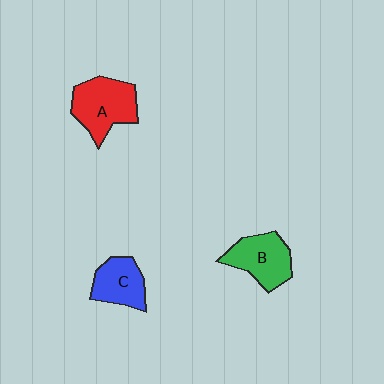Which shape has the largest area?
Shape A (red).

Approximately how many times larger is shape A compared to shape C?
Approximately 1.3 times.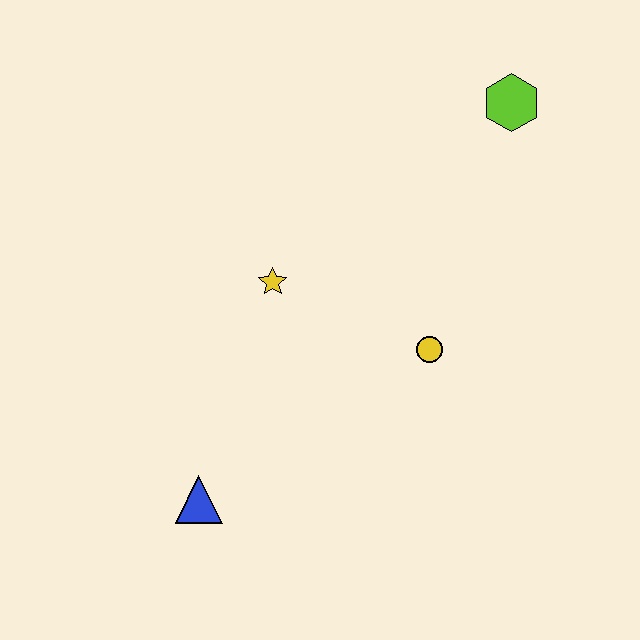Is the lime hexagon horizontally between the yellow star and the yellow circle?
No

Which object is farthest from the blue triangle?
The lime hexagon is farthest from the blue triangle.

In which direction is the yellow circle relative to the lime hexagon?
The yellow circle is below the lime hexagon.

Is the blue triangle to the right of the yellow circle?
No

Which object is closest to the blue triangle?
The yellow star is closest to the blue triangle.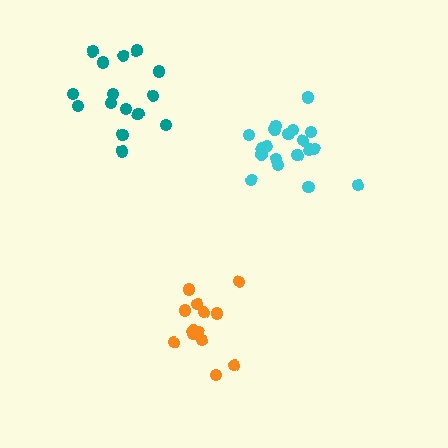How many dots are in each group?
Group 1: 13 dots, Group 2: 15 dots, Group 3: 19 dots (47 total).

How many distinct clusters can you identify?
There are 3 distinct clusters.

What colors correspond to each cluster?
The clusters are colored: orange, teal, cyan.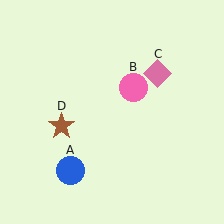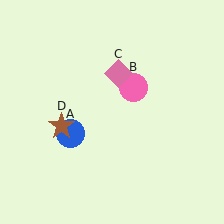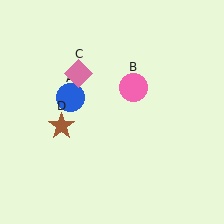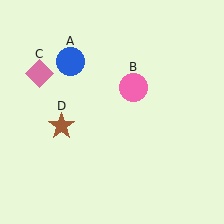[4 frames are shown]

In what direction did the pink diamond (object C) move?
The pink diamond (object C) moved left.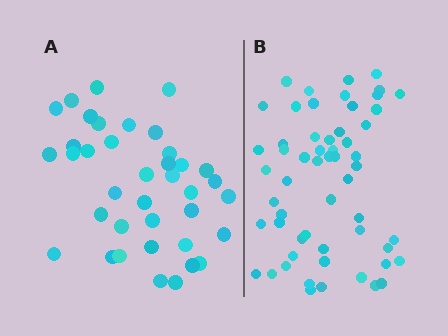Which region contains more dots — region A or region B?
Region B (the right region) has more dots.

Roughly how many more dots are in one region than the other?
Region B has approximately 20 more dots than region A.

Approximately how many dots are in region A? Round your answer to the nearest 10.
About 40 dots. (The exact count is 38, which rounds to 40.)